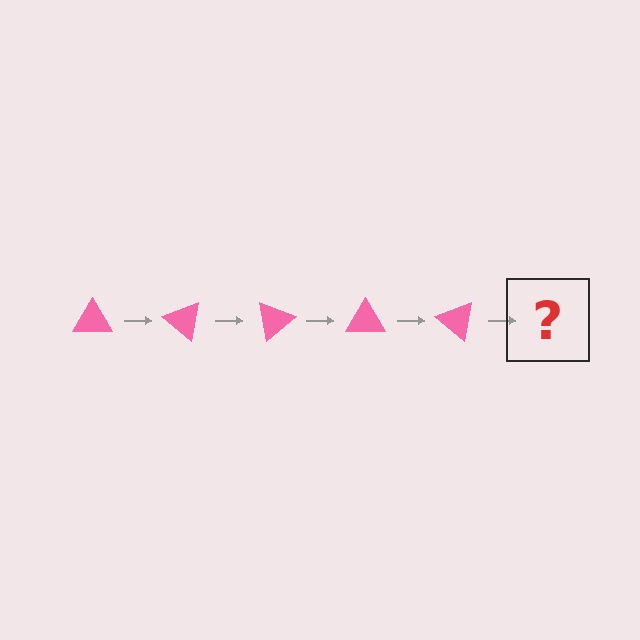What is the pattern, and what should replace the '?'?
The pattern is that the triangle rotates 40 degrees each step. The '?' should be a pink triangle rotated 200 degrees.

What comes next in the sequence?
The next element should be a pink triangle rotated 200 degrees.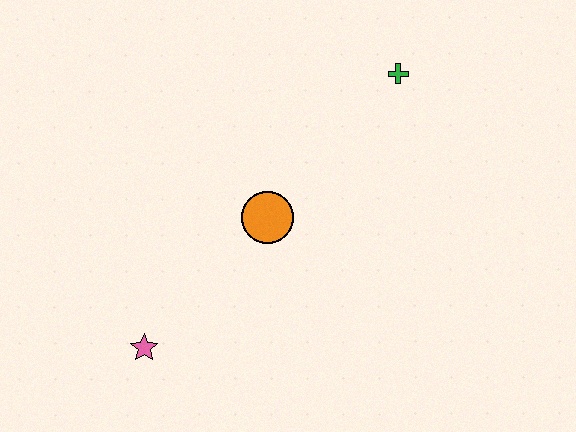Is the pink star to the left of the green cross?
Yes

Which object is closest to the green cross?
The orange circle is closest to the green cross.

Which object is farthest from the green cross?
The pink star is farthest from the green cross.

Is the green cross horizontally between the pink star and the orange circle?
No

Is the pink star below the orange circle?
Yes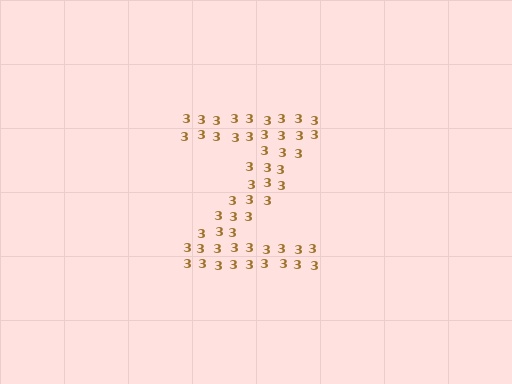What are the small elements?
The small elements are digit 3's.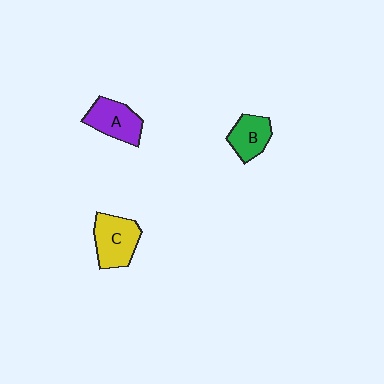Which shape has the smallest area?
Shape B (green).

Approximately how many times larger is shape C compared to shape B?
Approximately 1.4 times.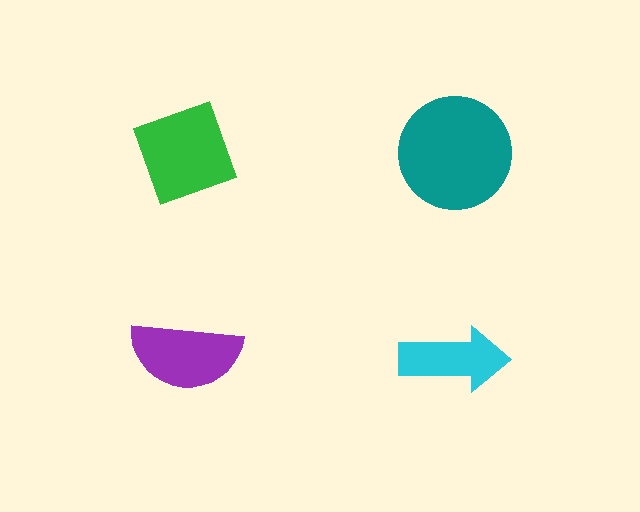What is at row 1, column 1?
A green diamond.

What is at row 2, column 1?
A purple semicircle.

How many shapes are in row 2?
2 shapes.